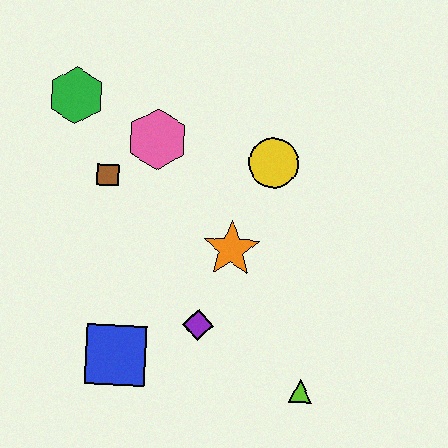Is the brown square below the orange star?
No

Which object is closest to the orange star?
The purple diamond is closest to the orange star.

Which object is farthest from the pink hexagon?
The lime triangle is farthest from the pink hexagon.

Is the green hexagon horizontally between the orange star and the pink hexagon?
No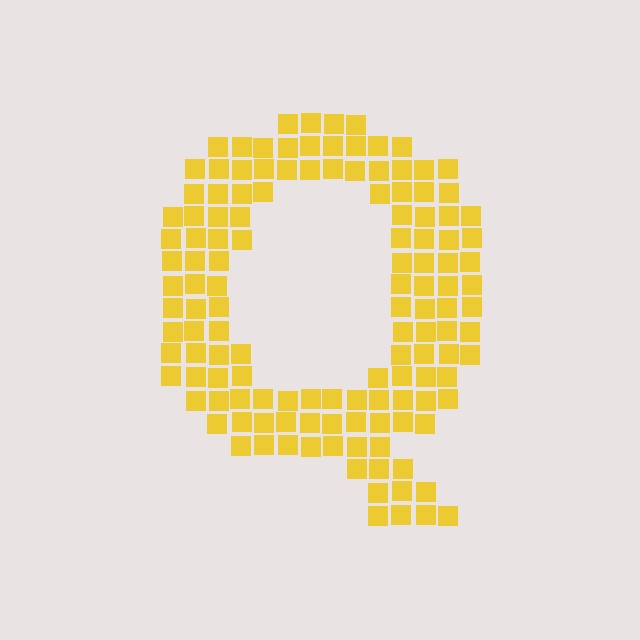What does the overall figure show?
The overall figure shows the letter Q.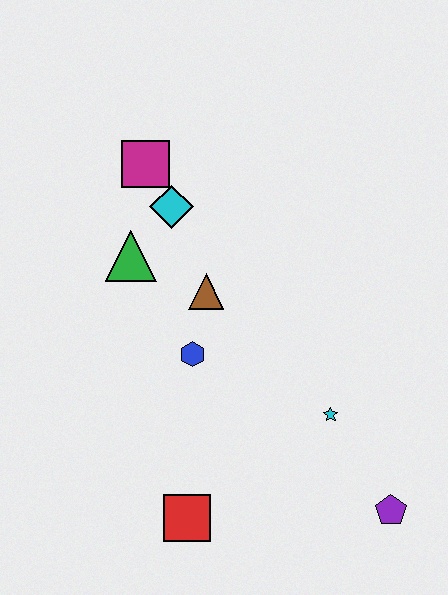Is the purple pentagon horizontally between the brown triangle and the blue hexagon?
No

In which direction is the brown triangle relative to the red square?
The brown triangle is above the red square.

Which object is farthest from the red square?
The magenta square is farthest from the red square.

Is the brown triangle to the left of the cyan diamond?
No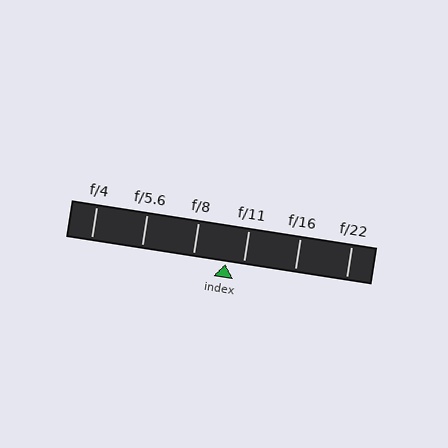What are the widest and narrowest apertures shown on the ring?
The widest aperture shown is f/4 and the narrowest is f/22.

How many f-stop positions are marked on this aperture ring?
There are 6 f-stop positions marked.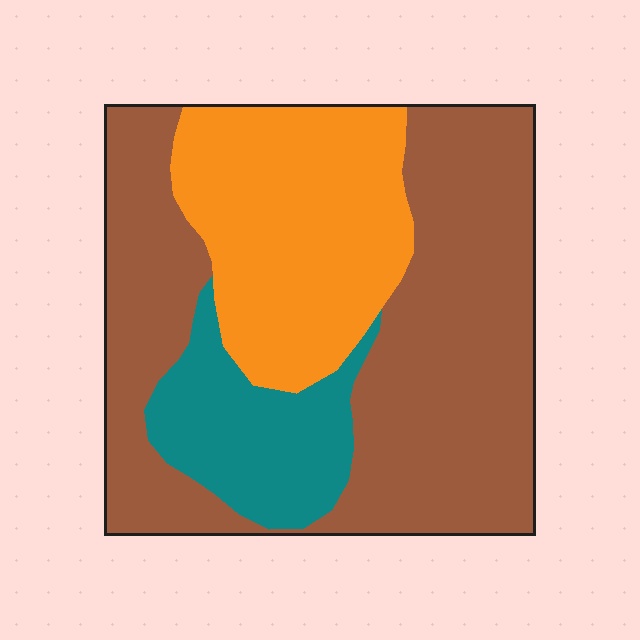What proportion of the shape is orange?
Orange covers 29% of the shape.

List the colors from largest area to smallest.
From largest to smallest: brown, orange, teal.